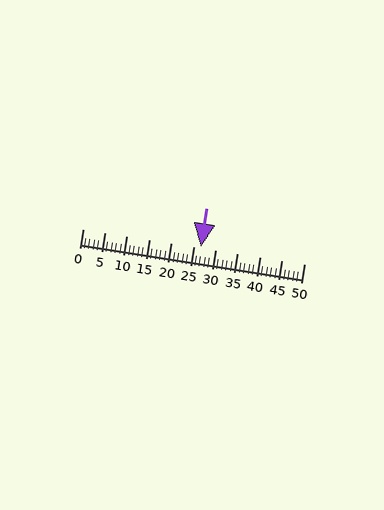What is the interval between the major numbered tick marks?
The major tick marks are spaced 5 units apart.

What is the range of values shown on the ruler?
The ruler shows values from 0 to 50.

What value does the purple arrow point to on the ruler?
The purple arrow points to approximately 27.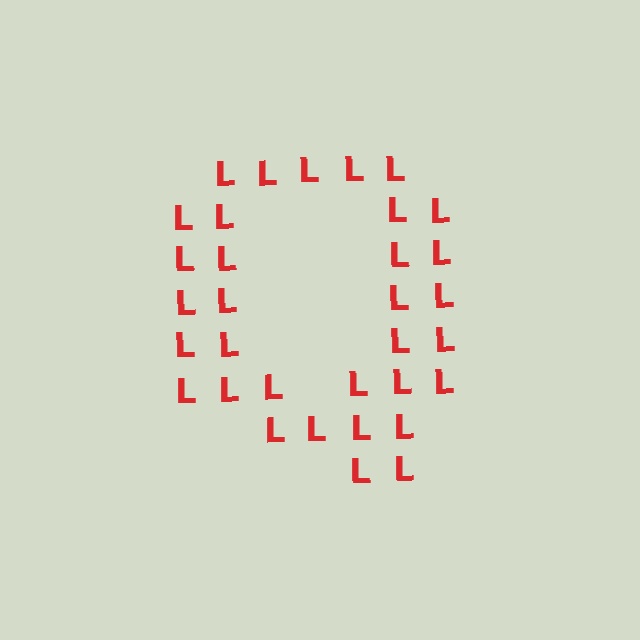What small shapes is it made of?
It is made of small letter L's.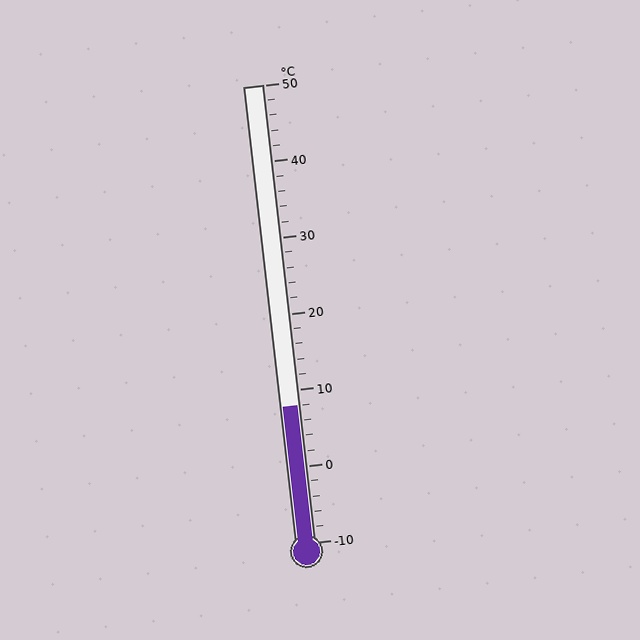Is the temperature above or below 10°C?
The temperature is below 10°C.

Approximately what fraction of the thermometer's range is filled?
The thermometer is filled to approximately 30% of its range.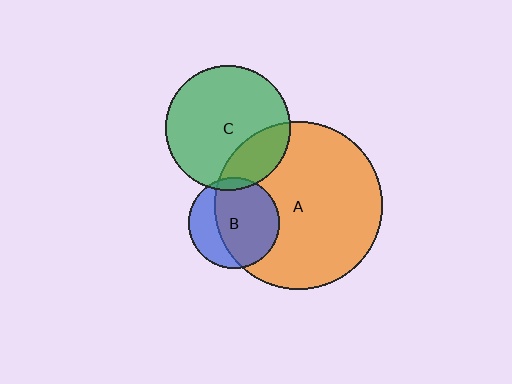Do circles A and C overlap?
Yes.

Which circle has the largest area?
Circle A (orange).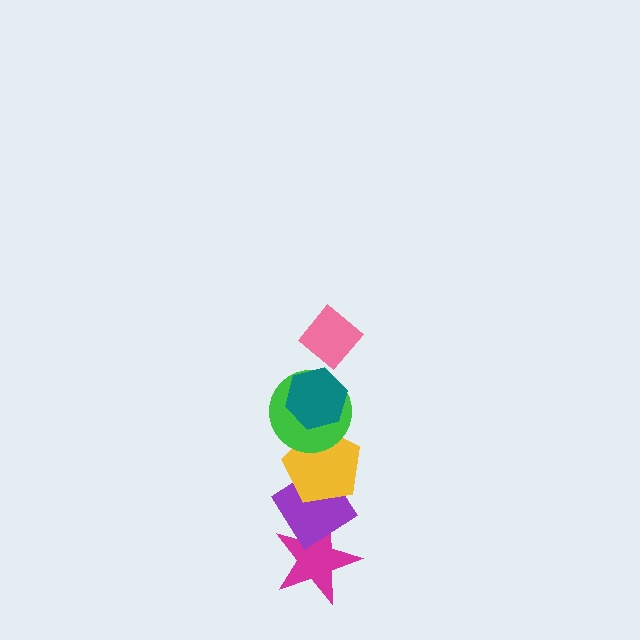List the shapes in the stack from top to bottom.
From top to bottom: the pink diamond, the teal hexagon, the green circle, the yellow pentagon, the purple diamond, the magenta star.